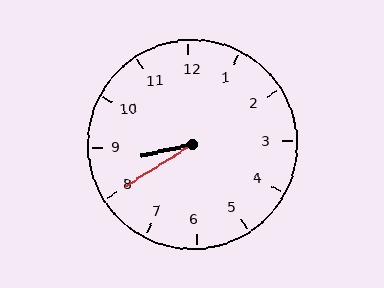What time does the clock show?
8:40.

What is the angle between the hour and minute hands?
Approximately 20 degrees.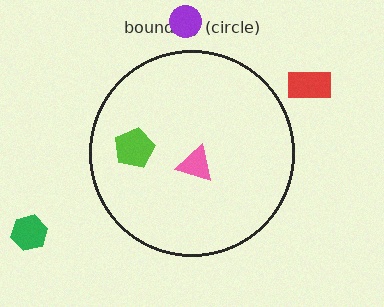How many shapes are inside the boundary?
2 inside, 3 outside.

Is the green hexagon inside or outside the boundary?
Outside.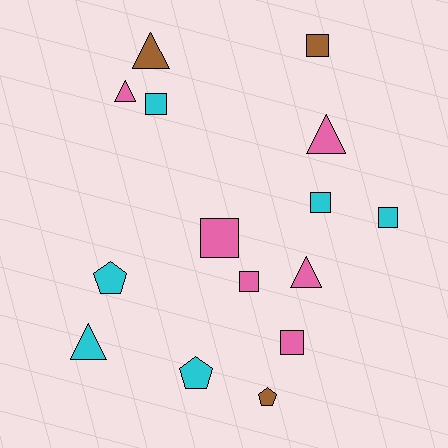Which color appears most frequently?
Pink, with 6 objects.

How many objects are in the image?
There are 15 objects.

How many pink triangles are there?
There are 3 pink triangles.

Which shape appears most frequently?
Square, with 7 objects.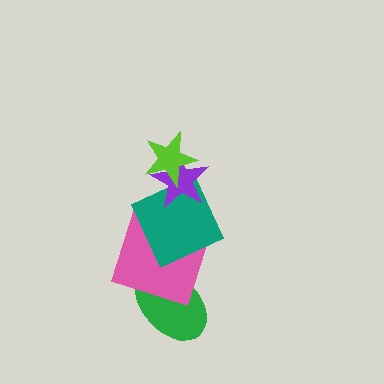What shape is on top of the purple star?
The lime star is on top of the purple star.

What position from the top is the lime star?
The lime star is 1st from the top.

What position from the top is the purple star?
The purple star is 2nd from the top.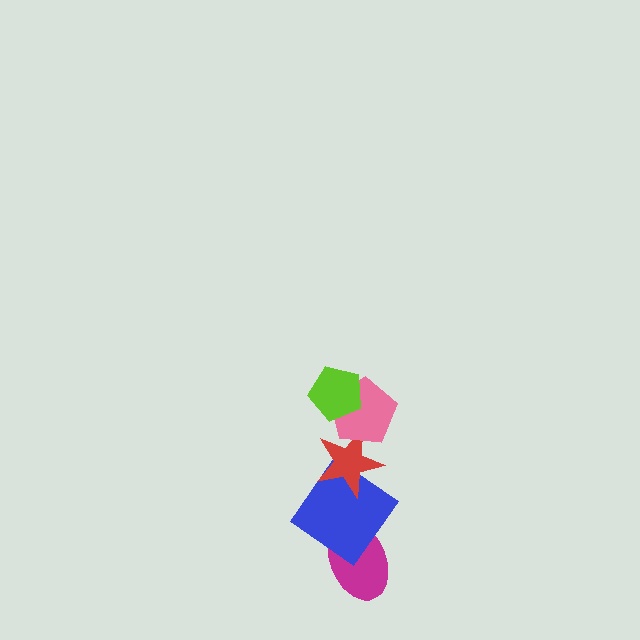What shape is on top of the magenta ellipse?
The blue diamond is on top of the magenta ellipse.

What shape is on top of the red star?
The pink pentagon is on top of the red star.